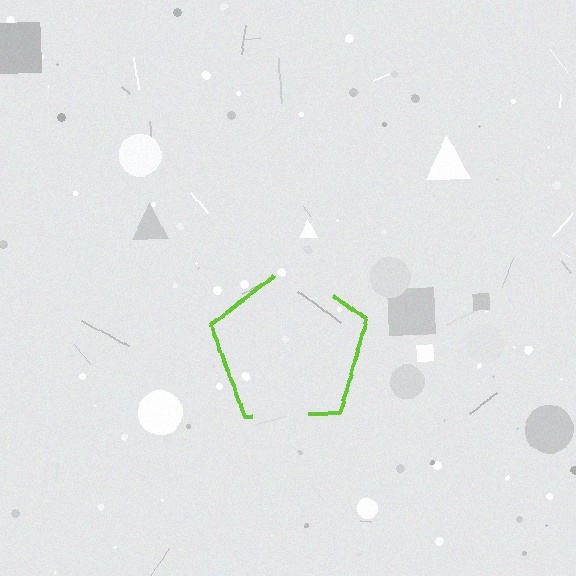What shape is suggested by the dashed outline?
The dashed outline suggests a pentagon.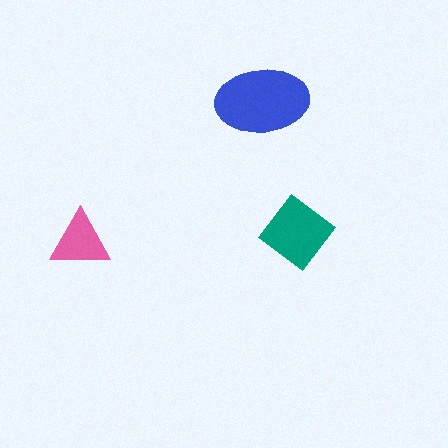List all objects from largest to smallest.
The blue ellipse, the teal diamond, the pink triangle.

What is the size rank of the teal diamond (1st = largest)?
2nd.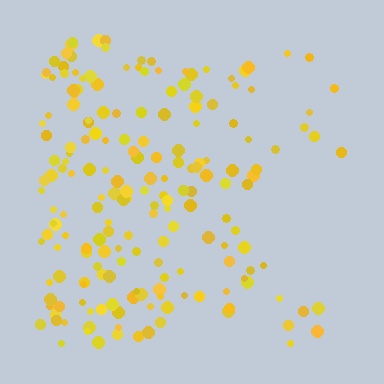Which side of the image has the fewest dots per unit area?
The right.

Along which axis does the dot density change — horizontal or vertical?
Horizontal.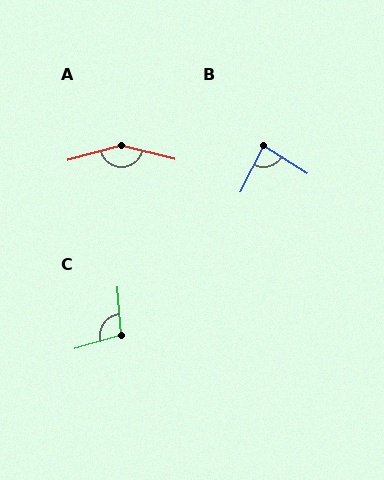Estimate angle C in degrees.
Approximately 101 degrees.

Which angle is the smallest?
B, at approximately 84 degrees.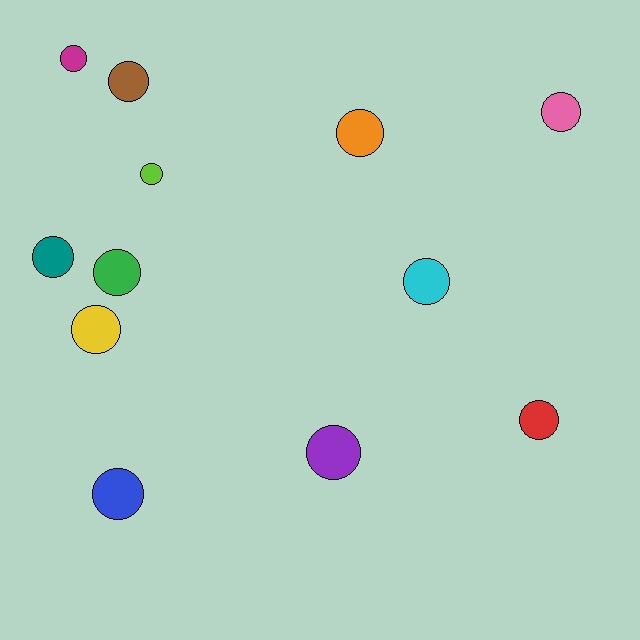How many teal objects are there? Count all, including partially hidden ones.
There is 1 teal object.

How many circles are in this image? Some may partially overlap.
There are 12 circles.